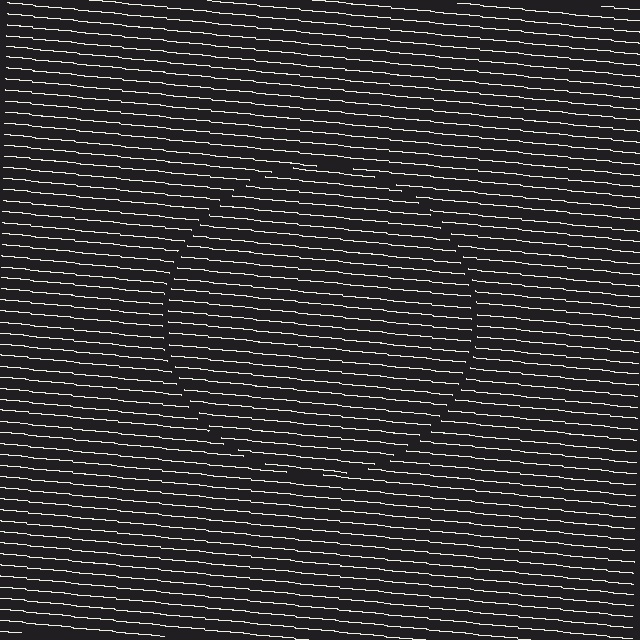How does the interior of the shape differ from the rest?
The interior of the shape contains the same grating, shifted by half a period — the contour is defined by the phase discontinuity where line-ends from the inner and outer gratings abut.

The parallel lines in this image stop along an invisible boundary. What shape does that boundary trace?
An illusory circle. The interior of the shape contains the same grating, shifted by half a period — the contour is defined by the phase discontinuity where line-ends from the inner and outer gratings abut.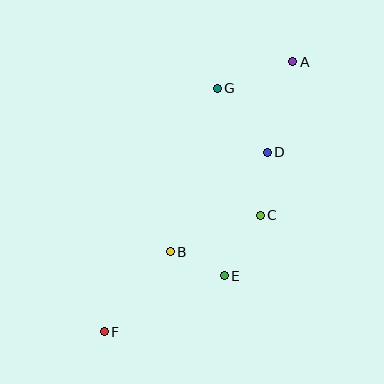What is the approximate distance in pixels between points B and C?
The distance between B and C is approximately 97 pixels.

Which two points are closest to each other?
Points B and E are closest to each other.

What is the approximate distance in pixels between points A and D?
The distance between A and D is approximately 94 pixels.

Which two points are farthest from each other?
Points A and F are farthest from each other.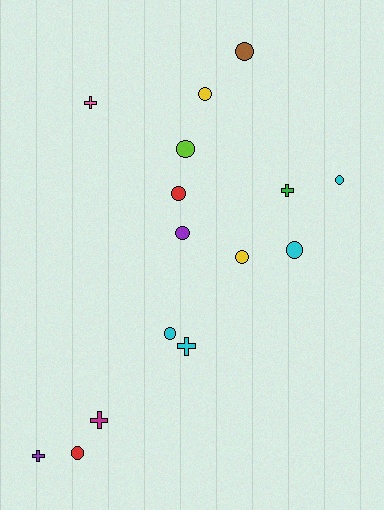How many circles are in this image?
There are 10 circles.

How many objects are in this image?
There are 15 objects.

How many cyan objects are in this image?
There are 4 cyan objects.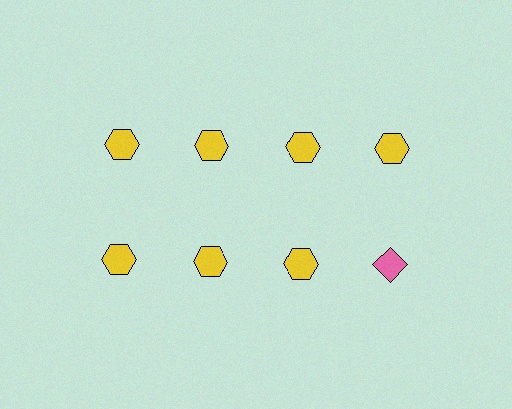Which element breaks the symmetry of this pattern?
The pink diamond in the second row, second from right column breaks the symmetry. All other shapes are yellow hexagons.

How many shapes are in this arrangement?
There are 8 shapes arranged in a grid pattern.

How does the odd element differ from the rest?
It differs in both color (pink instead of yellow) and shape (diamond instead of hexagon).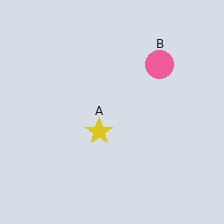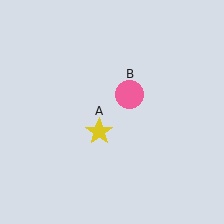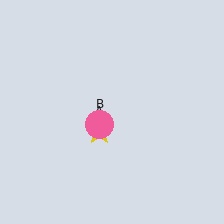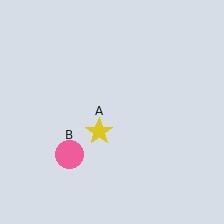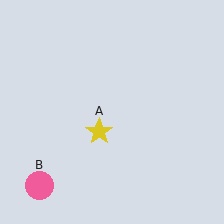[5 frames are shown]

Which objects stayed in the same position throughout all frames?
Yellow star (object A) remained stationary.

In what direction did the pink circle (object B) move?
The pink circle (object B) moved down and to the left.